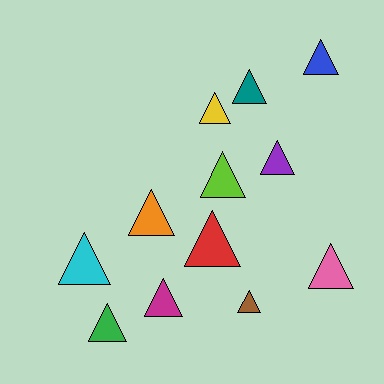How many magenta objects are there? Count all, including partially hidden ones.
There is 1 magenta object.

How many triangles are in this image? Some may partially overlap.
There are 12 triangles.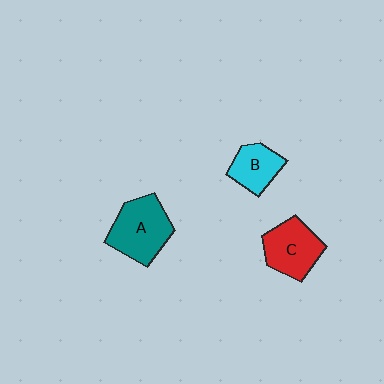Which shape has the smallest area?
Shape B (cyan).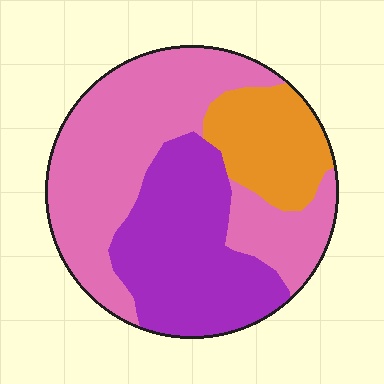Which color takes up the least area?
Orange, at roughly 15%.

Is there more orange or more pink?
Pink.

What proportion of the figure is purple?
Purple covers around 35% of the figure.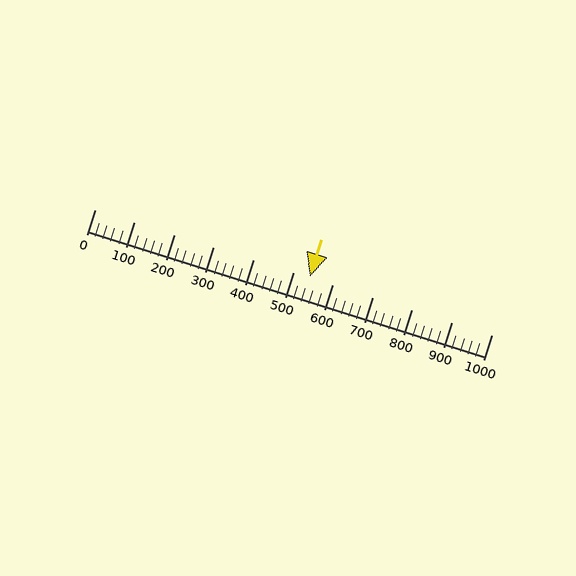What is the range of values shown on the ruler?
The ruler shows values from 0 to 1000.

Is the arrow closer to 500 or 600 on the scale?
The arrow is closer to 500.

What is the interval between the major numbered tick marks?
The major tick marks are spaced 100 units apart.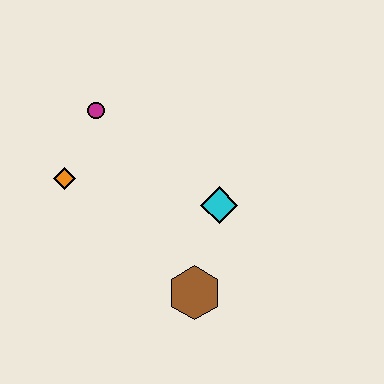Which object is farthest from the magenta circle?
The brown hexagon is farthest from the magenta circle.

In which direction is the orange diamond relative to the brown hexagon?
The orange diamond is to the left of the brown hexagon.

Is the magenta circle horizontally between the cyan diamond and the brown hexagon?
No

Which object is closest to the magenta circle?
The orange diamond is closest to the magenta circle.